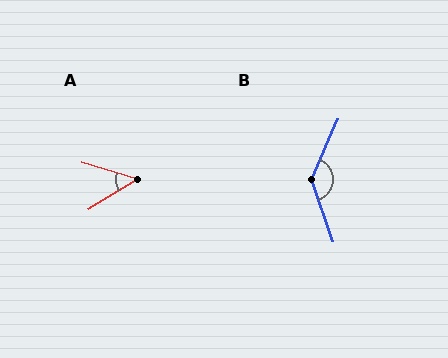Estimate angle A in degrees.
Approximately 48 degrees.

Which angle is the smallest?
A, at approximately 48 degrees.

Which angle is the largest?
B, at approximately 137 degrees.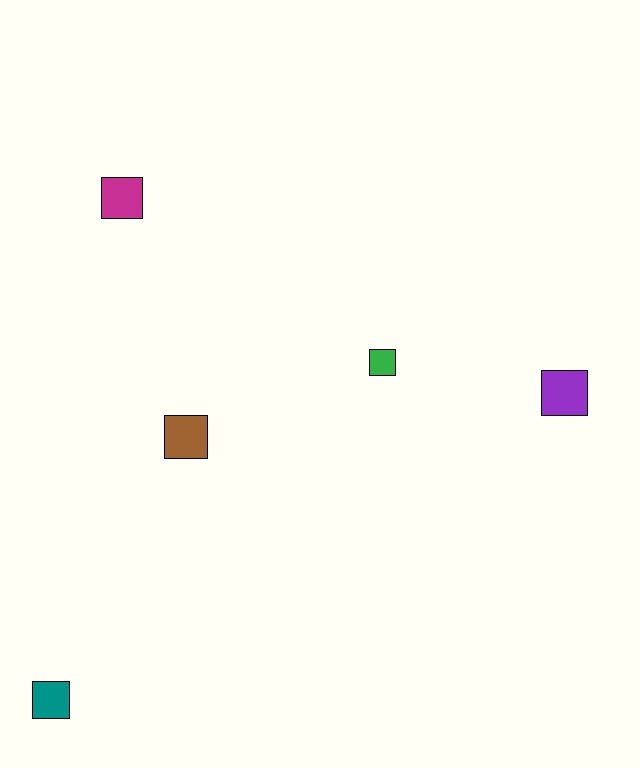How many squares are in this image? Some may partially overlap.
There are 5 squares.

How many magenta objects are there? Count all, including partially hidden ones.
There is 1 magenta object.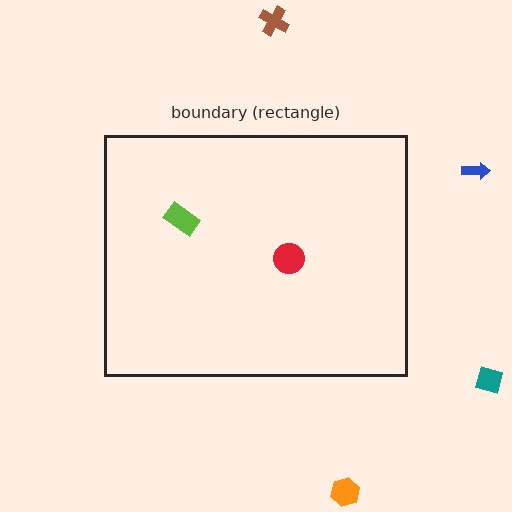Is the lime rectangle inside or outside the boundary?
Inside.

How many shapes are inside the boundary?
2 inside, 4 outside.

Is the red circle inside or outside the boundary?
Inside.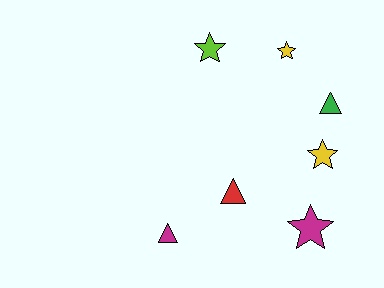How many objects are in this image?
There are 7 objects.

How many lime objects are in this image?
There is 1 lime object.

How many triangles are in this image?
There are 3 triangles.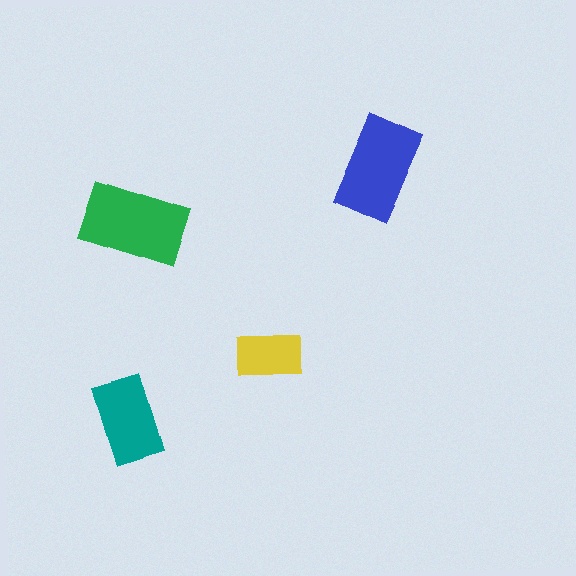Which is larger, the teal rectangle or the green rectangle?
The green one.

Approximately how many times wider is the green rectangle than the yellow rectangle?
About 1.5 times wider.